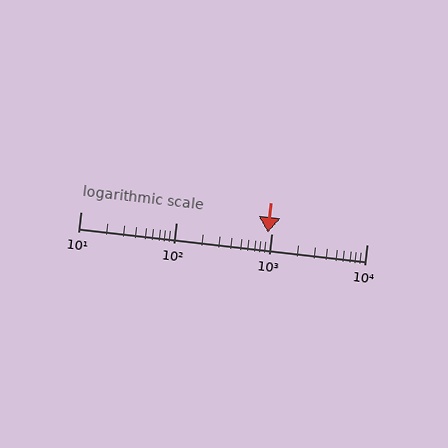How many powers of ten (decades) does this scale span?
The scale spans 3 decades, from 10 to 10000.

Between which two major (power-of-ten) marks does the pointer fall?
The pointer is between 100 and 1000.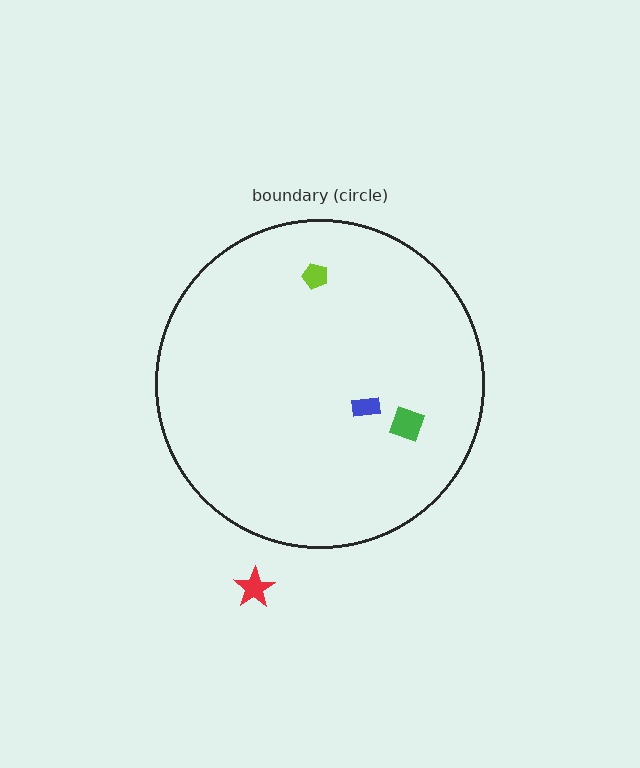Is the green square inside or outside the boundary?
Inside.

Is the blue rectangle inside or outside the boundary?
Inside.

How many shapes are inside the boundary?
3 inside, 1 outside.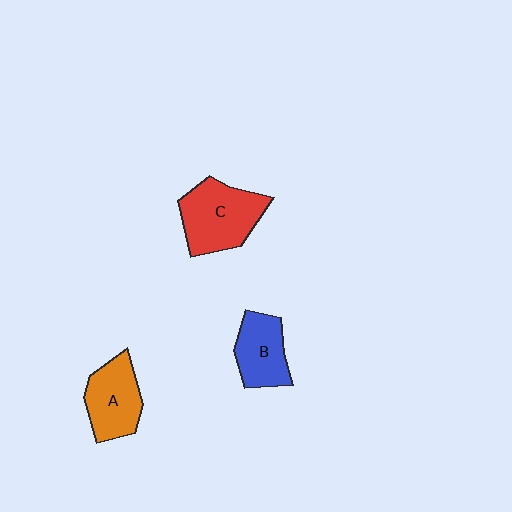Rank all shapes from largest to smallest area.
From largest to smallest: C (red), A (orange), B (blue).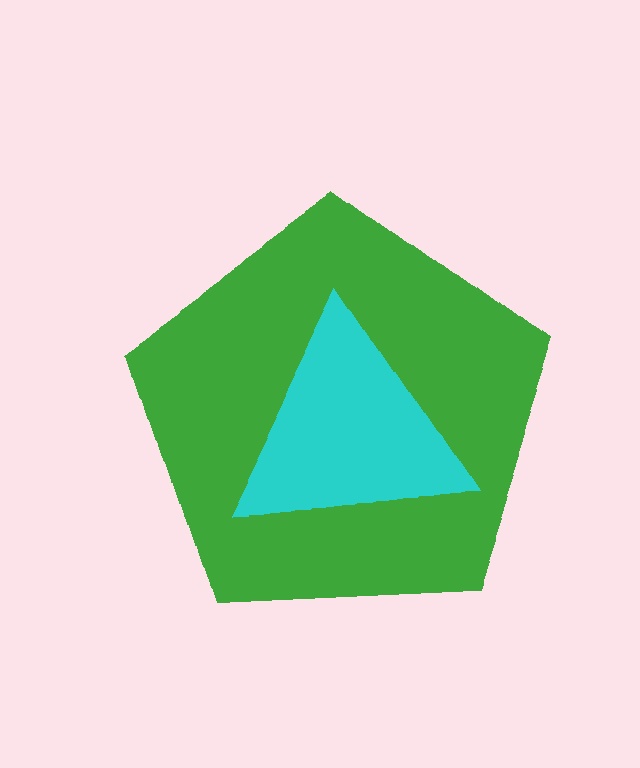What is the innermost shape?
The cyan triangle.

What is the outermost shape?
The green pentagon.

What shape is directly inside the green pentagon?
The cyan triangle.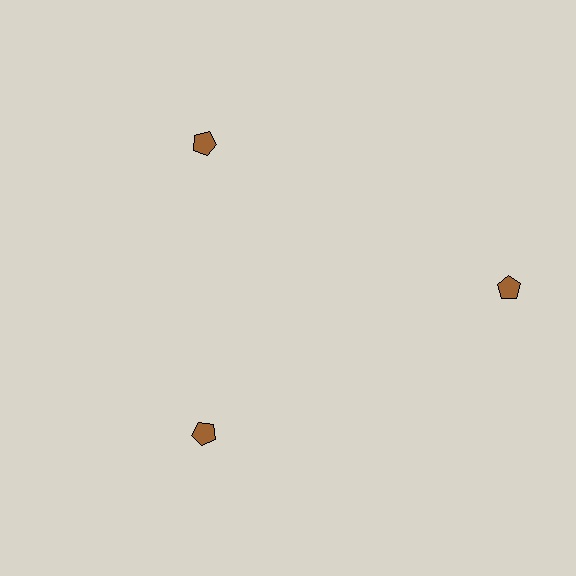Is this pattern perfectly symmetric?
No. The 3 brown pentagons are arranged in a ring, but one element near the 3 o'clock position is pushed outward from the center, breaking the 3-fold rotational symmetry.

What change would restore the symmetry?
The symmetry would be restored by moving it inward, back onto the ring so that all 3 pentagons sit at equal angles and equal distance from the center.